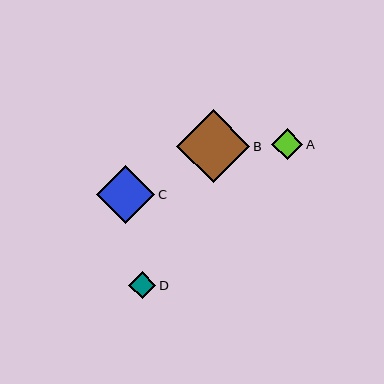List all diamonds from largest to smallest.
From largest to smallest: B, C, A, D.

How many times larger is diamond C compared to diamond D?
Diamond C is approximately 2.1 times the size of diamond D.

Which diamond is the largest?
Diamond B is the largest with a size of approximately 73 pixels.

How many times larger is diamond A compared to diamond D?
Diamond A is approximately 1.1 times the size of diamond D.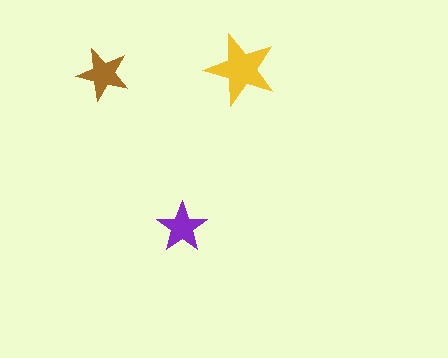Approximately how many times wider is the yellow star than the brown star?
About 1.5 times wider.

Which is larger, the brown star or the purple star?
The brown one.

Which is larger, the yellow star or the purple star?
The yellow one.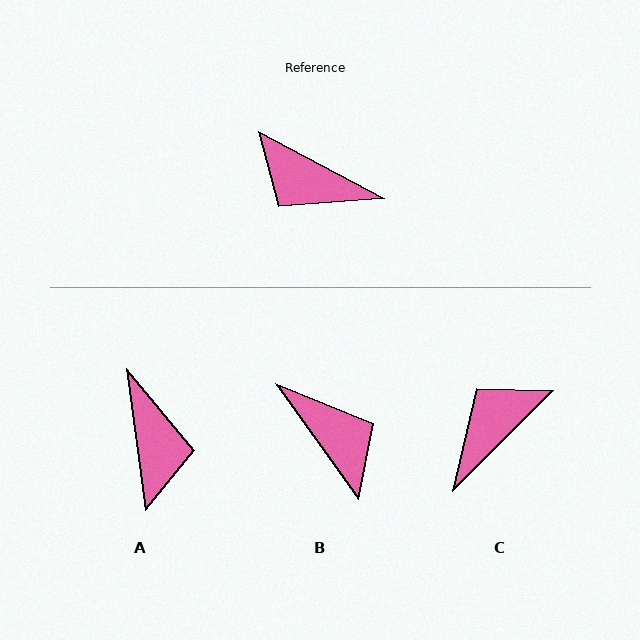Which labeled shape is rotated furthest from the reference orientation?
B, about 153 degrees away.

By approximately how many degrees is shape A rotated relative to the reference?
Approximately 125 degrees counter-clockwise.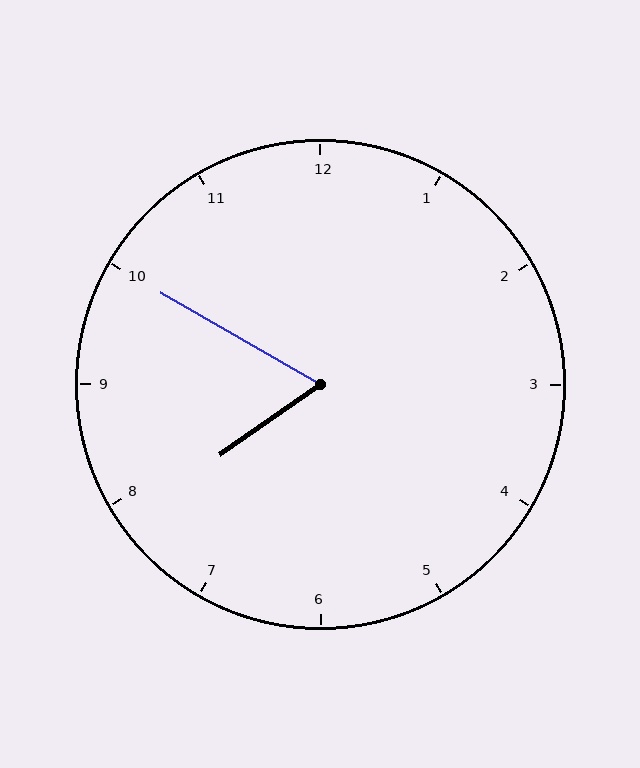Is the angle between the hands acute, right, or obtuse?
It is acute.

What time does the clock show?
7:50.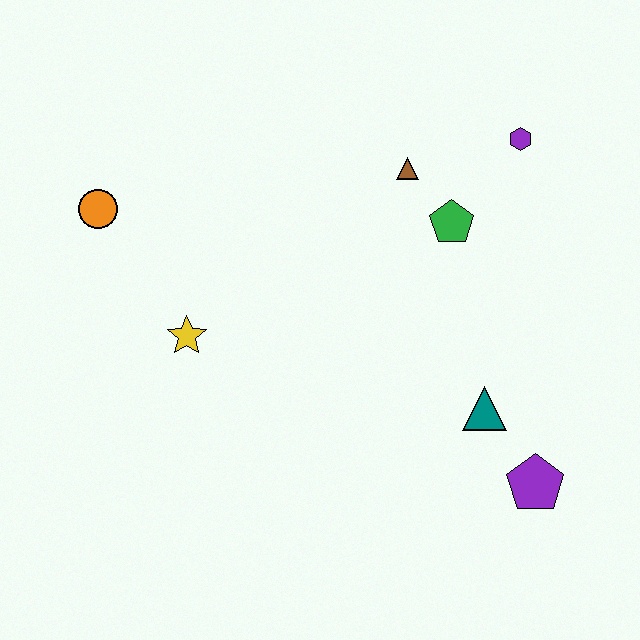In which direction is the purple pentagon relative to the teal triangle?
The purple pentagon is below the teal triangle.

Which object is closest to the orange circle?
The yellow star is closest to the orange circle.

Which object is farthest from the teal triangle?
The orange circle is farthest from the teal triangle.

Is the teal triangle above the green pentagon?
No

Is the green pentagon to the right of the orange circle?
Yes